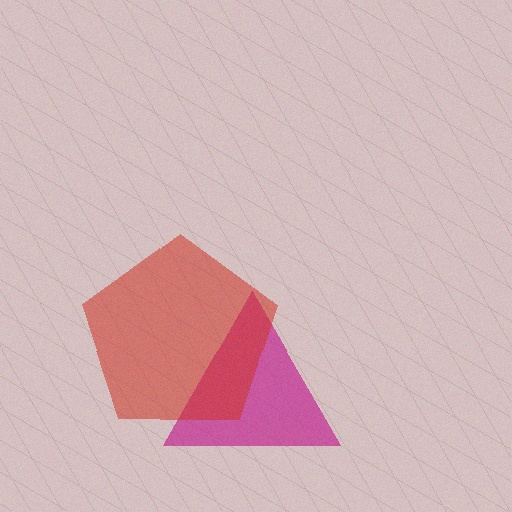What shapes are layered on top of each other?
The layered shapes are: a magenta triangle, a red pentagon.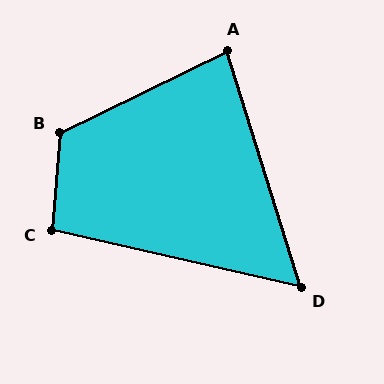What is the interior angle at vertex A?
Approximately 81 degrees (acute).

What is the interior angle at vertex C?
Approximately 99 degrees (obtuse).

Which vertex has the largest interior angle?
B, at approximately 120 degrees.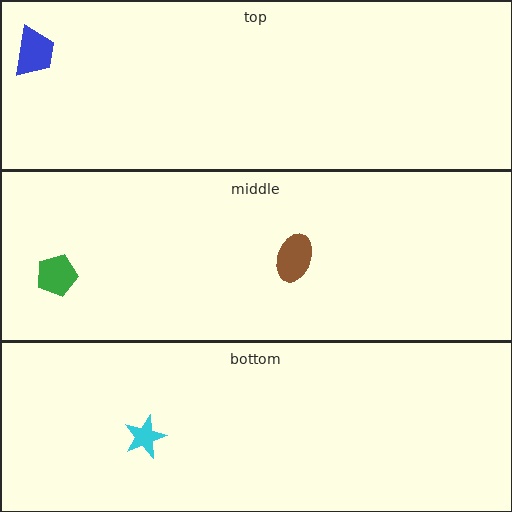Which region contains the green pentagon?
The middle region.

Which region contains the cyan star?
The bottom region.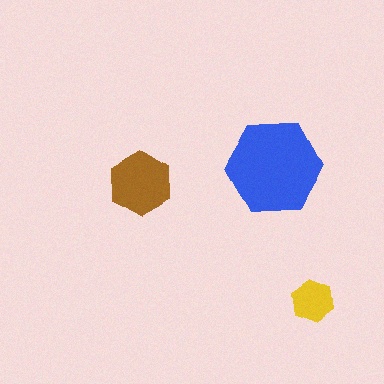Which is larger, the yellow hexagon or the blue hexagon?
The blue one.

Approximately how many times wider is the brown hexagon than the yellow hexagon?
About 1.5 times wider.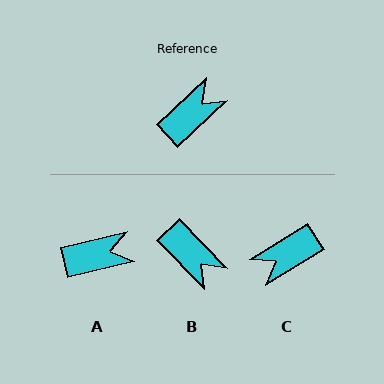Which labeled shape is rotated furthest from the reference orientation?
C, about 169 degrees away.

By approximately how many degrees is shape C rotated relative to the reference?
Approximately 169 degrees counter-clockwise.